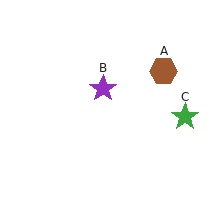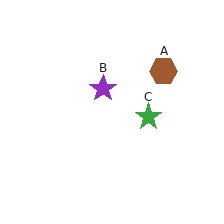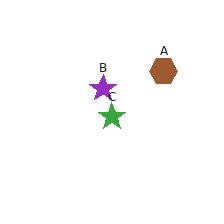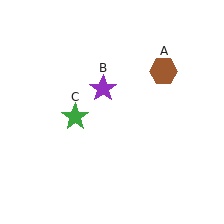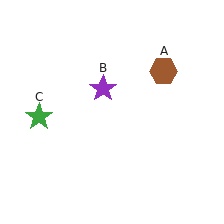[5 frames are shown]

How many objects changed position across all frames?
1 object changed position: green star (object C).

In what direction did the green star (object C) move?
The green star (object C) moved left.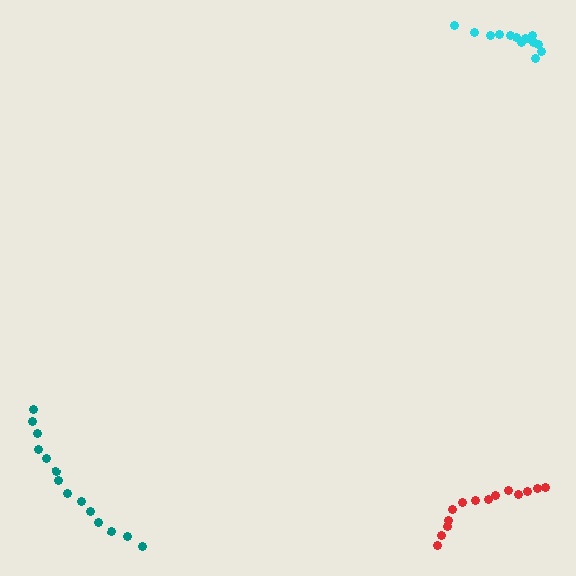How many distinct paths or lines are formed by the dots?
There are 3 distinct paths.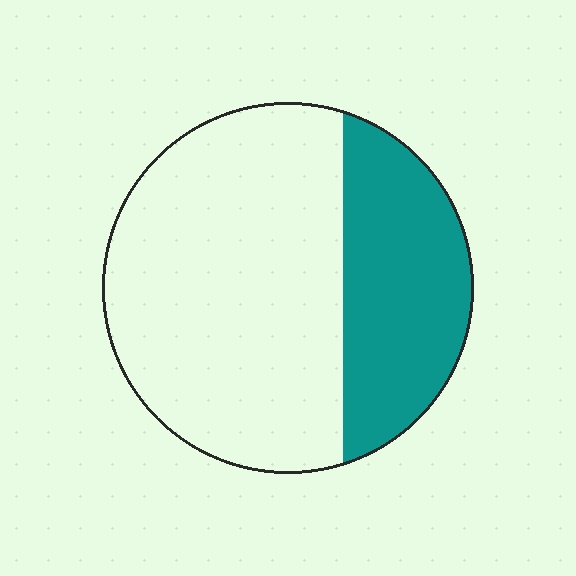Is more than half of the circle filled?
No.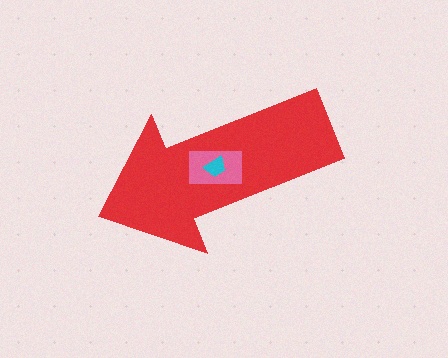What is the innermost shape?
The cyan trapezoid.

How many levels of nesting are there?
3.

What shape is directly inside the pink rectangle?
The cyan trapezoid.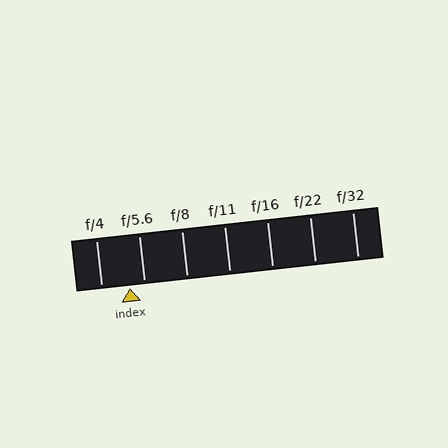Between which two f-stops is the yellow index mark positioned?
The index mark is between f/4 and f/5.6.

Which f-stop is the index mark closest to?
The index mark is closest to f/5.6.